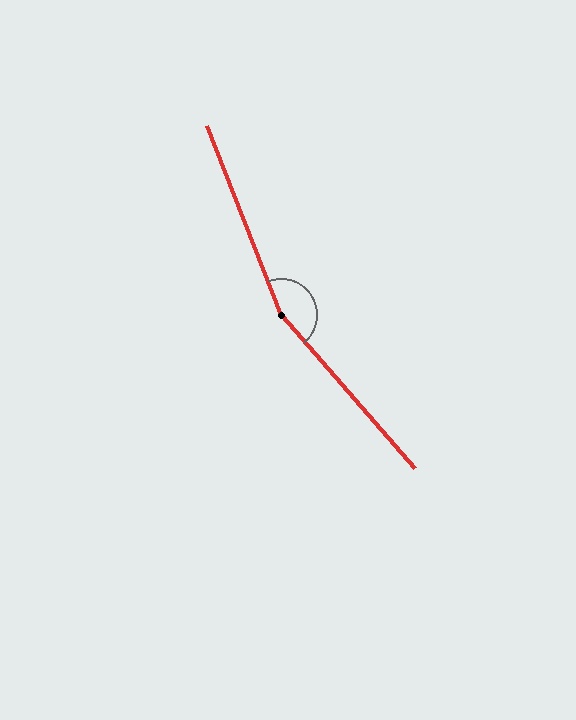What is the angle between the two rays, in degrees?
Approximately 161 degrees.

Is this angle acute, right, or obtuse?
It is obtuse.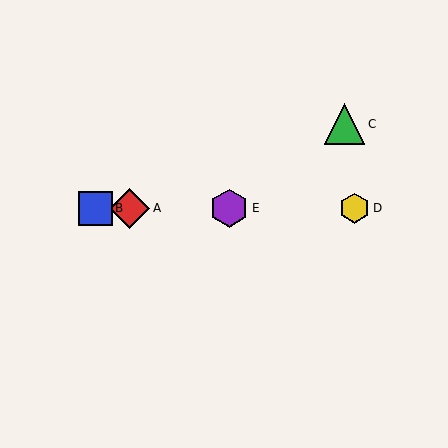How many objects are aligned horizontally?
4 objects (A, B, D, E) are aligned horizontally.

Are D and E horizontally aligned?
Yes, both are at y≈208.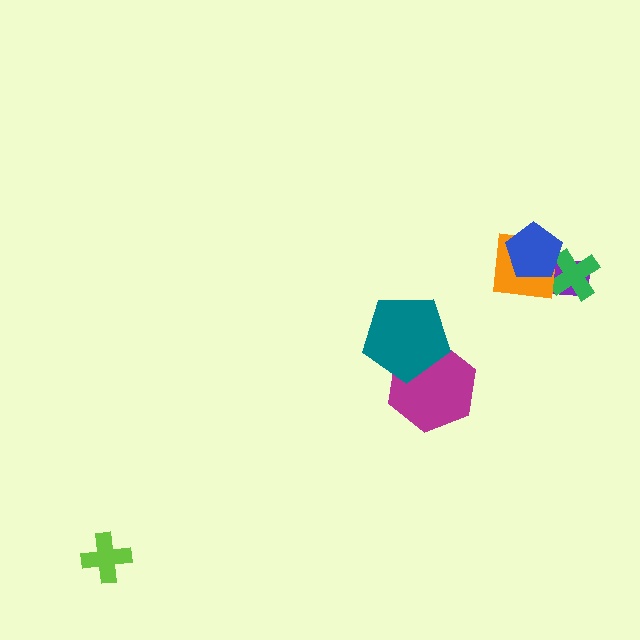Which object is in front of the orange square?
The blue pentagon is in front of the orange square.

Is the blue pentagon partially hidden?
No, no other shape covers it.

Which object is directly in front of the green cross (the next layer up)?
The orange square is directly in front of the green cross.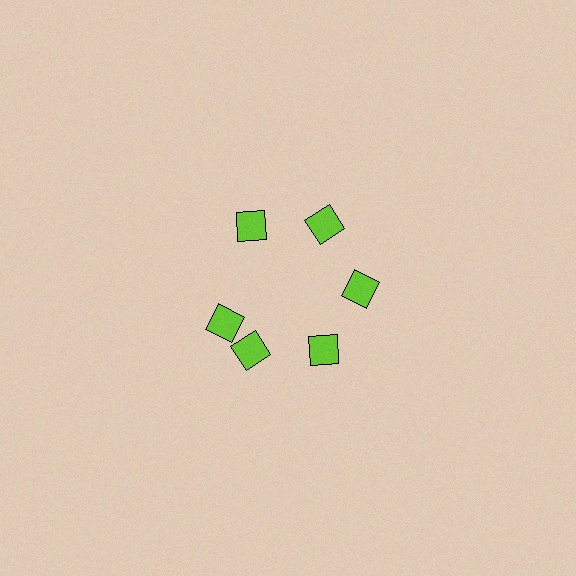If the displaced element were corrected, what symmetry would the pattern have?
It would have 6-fold rotational symmetry — the pattern would map onto itself every 60 degrees.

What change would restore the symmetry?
The symmetry would be restored by rotating it back into even spacing with its neighbors so that all 6 diamonds sit at equal angles and equal distance from the center.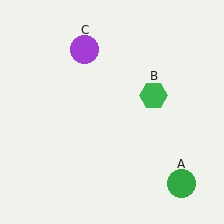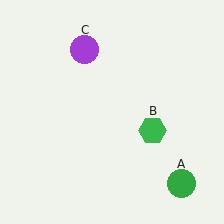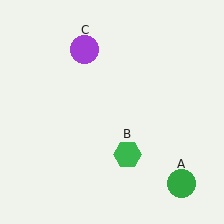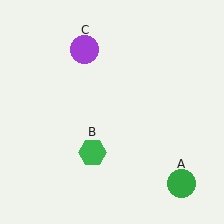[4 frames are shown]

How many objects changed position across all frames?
1 object changed position: green hexagon (object B).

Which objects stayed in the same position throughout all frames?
Green circle (object A) and purple circle (object C) remained stationary.